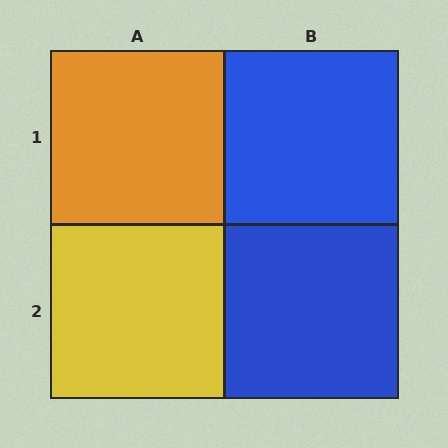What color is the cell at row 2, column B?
Blue.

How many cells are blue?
2 cells are blue.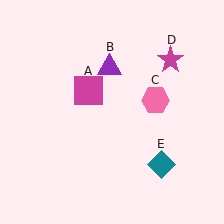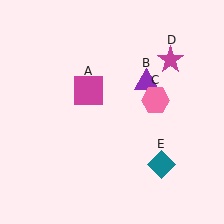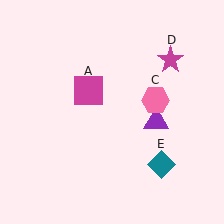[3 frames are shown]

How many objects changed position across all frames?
1 object changed position: purple triangle (object B).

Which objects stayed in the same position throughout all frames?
Magenta square (object A) and pink hexagon (object C) and magenta star (object D) and teal diamond (object E) remained stationary.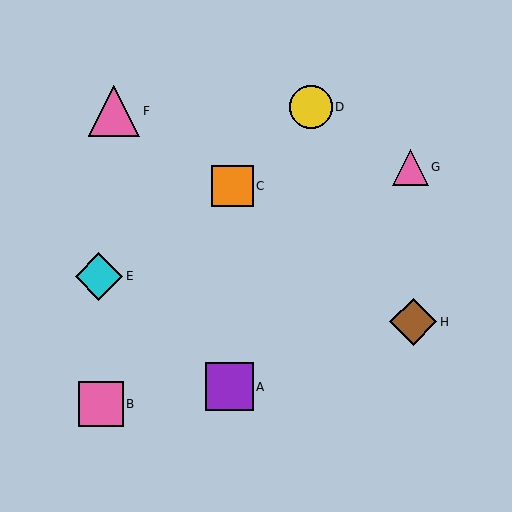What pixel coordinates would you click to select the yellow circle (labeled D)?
Click at (311, 107) to select the yellow circle D.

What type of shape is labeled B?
Shape B is a pink square.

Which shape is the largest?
The pink triangle (labeled F) is the largest.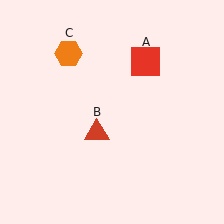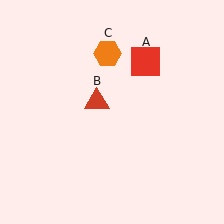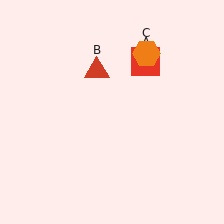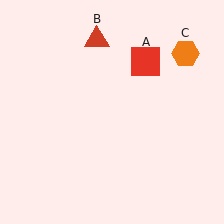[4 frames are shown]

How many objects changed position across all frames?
2 objects changed position: red triangle (object B), orange hexagon (object C).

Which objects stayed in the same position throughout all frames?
Red square (object A) remained stationary.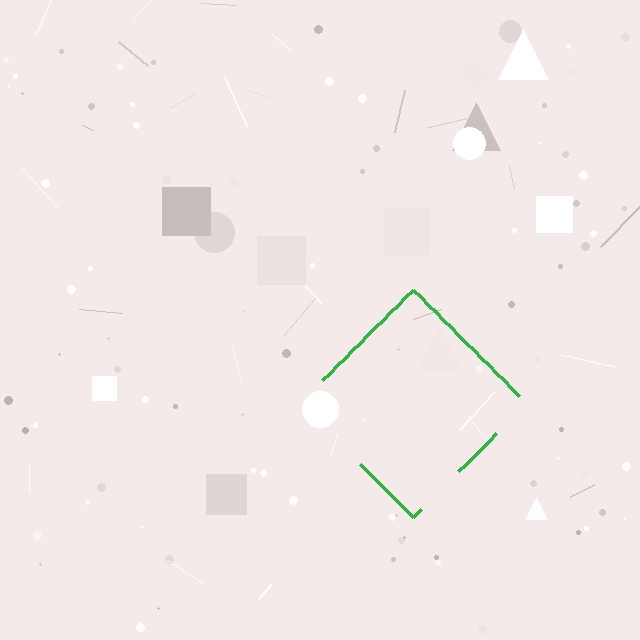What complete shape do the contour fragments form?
The contour fragments form a diamond.